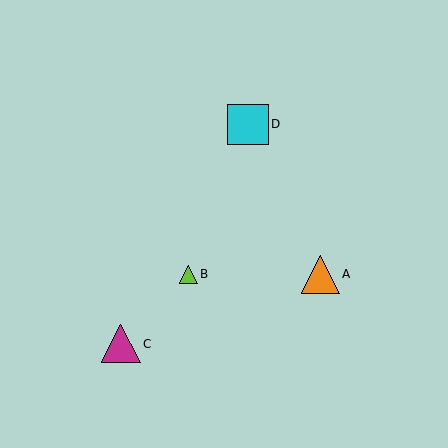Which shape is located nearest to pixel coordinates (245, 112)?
The cyan square (labeled D) at (248, 124) is nearest to that location.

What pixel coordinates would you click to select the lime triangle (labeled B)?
Click at (188, 274) to select the lime triangle B.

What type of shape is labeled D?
Shape D is a cyan square.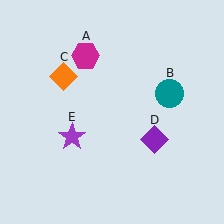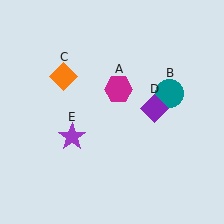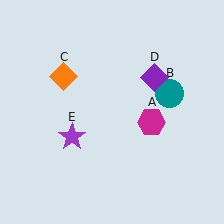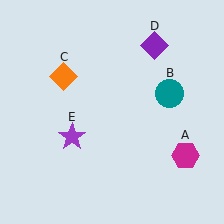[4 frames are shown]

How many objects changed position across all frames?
2 objects changed position: magenta hexagon (object A), purple diamond (object D).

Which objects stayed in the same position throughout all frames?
Teal circle (object B) and orange diamond (object C) and purple star (object E) remained stationary.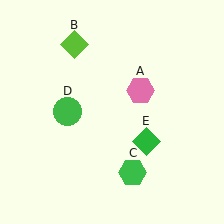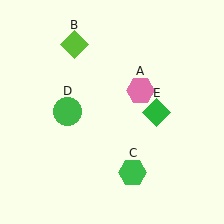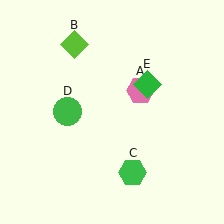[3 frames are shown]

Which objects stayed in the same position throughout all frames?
Pink hexagon (object A) and lime diamond (object B) and green hexagon (object C) and green circle (object D) remained stationary.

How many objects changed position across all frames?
1 object changed position: green diamond (object E).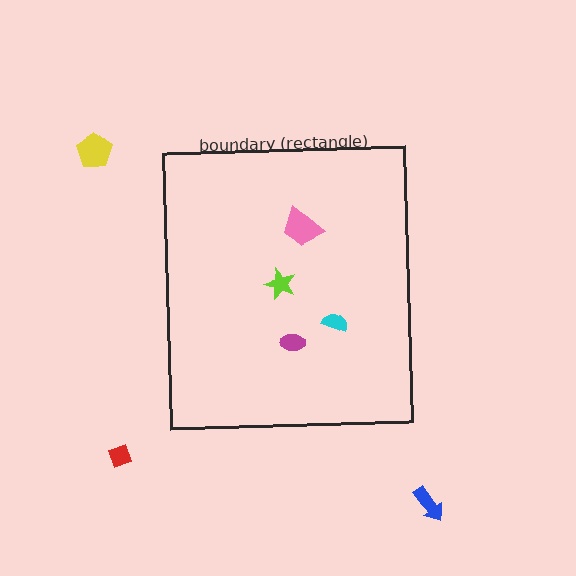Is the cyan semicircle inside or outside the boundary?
Inside.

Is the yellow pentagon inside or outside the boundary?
Outside.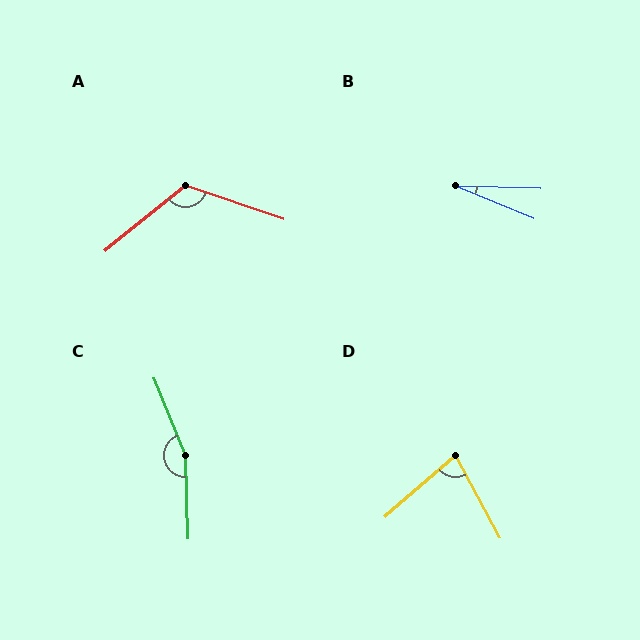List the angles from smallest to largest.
B (21°), D (77°), A (122°), C (159°).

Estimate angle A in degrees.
Approximately 122 degrees.